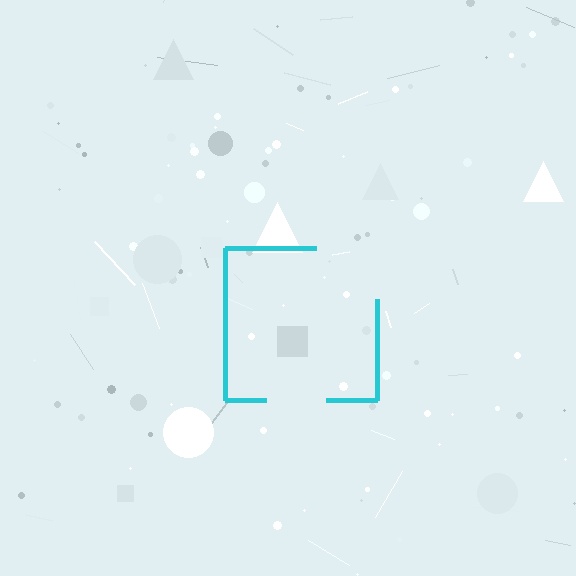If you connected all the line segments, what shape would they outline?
They would outline a square.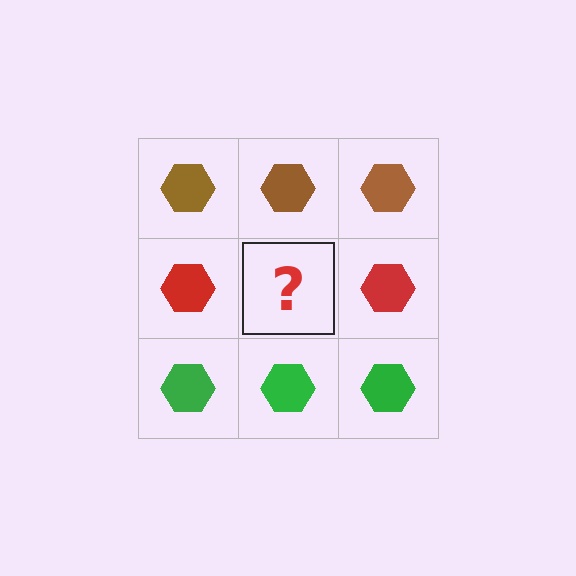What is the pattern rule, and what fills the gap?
The rule is that each row has a consistent color. The gap should be filled with a red hexagon.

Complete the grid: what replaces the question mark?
The question mark should be replaced with a red hexagon.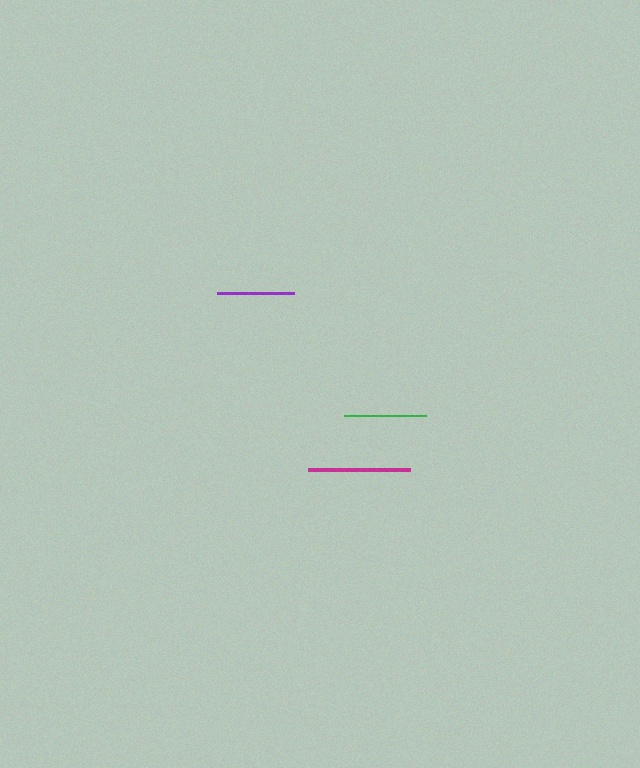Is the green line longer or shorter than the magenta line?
The magenta line is longer than the green line.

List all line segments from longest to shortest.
From longest to shortest: magenta, green, purple.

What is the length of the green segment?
The green segment is approximately 82 pixels long.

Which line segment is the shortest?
The purple line is the shortest at approximately 78 pixels.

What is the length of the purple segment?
The purple segment is approximately 78 pixels long.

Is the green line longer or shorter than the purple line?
The green line is longer than the purple line.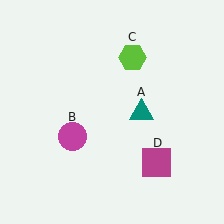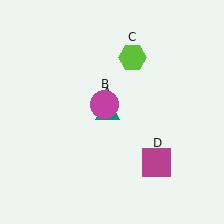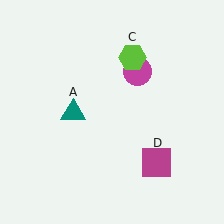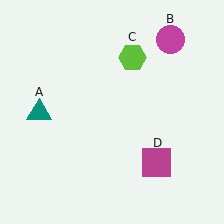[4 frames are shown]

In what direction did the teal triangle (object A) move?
The teal triangle (object A) moved left.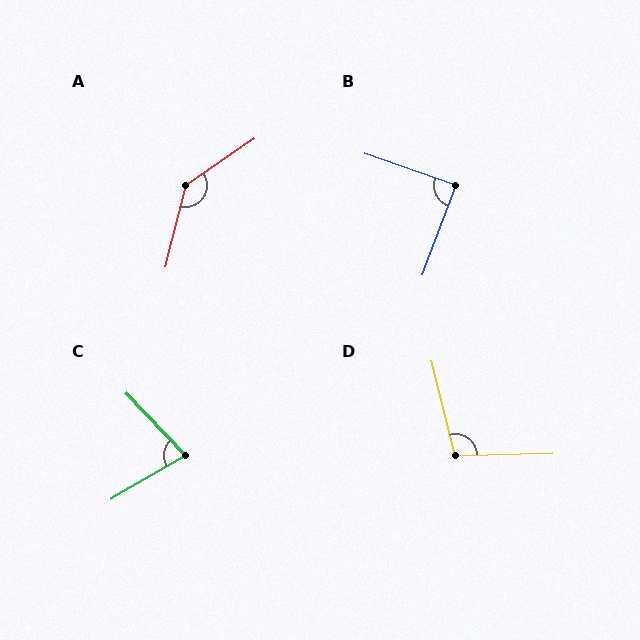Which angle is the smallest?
C, at approximately 76 degrees.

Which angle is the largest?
A, at approximately 138 degrees.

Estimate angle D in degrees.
Approximately 103 degrees.